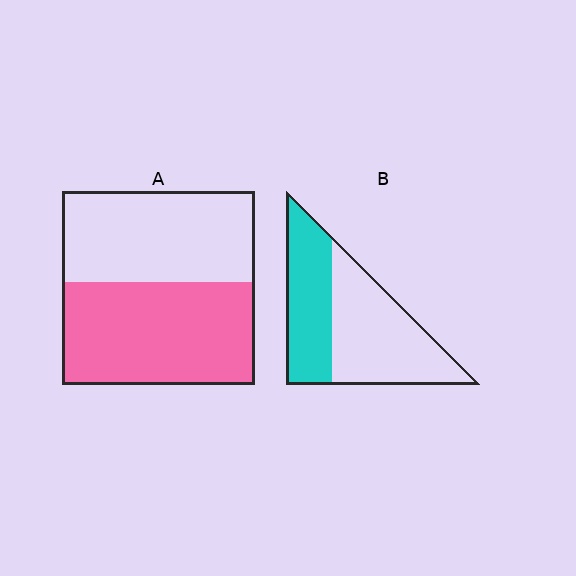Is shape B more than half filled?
No.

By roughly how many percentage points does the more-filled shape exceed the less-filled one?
By roughly 10 percentage points (A over B).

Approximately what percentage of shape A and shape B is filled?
A is approximately 55% and B is approximately 40%.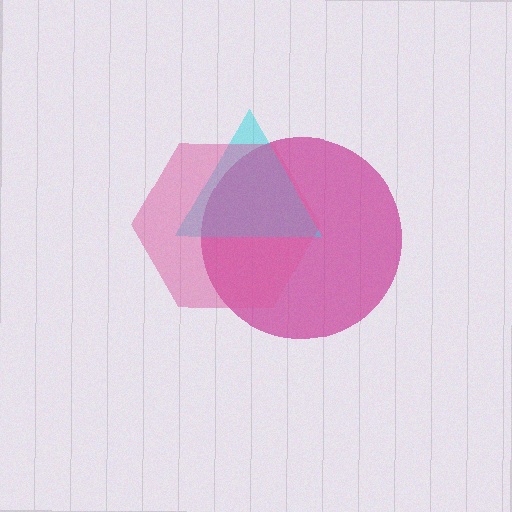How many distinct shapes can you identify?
There are 3 distinct shapes: a magenta circle, a cyan triangle, a pink hexagon.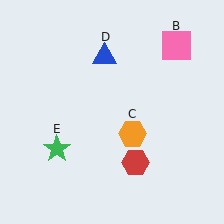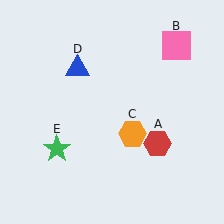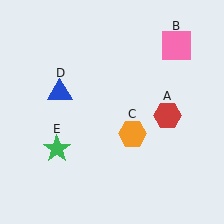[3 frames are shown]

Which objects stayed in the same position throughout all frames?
Pink square (object B) and orange hexagon (object C) and green star (object E) remained stationary.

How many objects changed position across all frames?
2 objects changed position: red hexagon (object A), blue triangle (object D).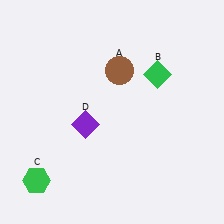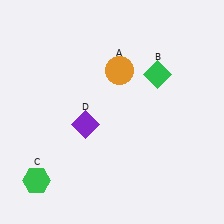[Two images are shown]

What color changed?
The circle (A) changed from brown in Image 1 to orange in Image 2.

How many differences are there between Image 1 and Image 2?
There is 1 difference between the two images.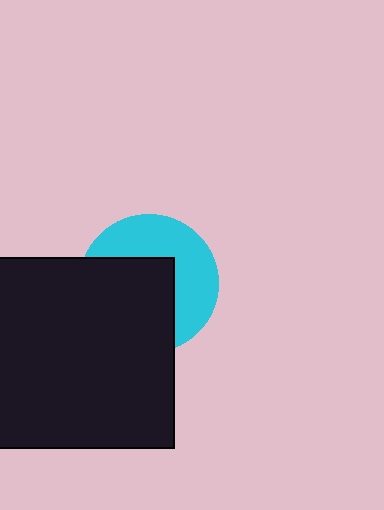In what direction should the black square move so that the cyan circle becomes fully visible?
The black square should move toward the lower-left. That is the shortest direction to clear the overlap and leave the cyan circle fully visible.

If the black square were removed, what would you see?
You would see the complete cyan circle.